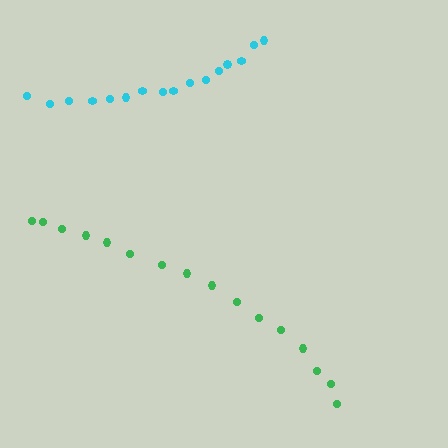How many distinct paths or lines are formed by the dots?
There are 2 distinct paths.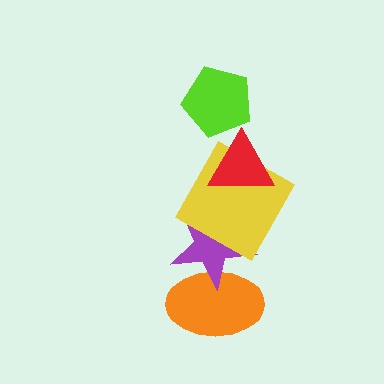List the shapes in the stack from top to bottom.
From top to bottom: the lime pentagon, the red triangle, the yellow square, the purple star, the orange ellipse.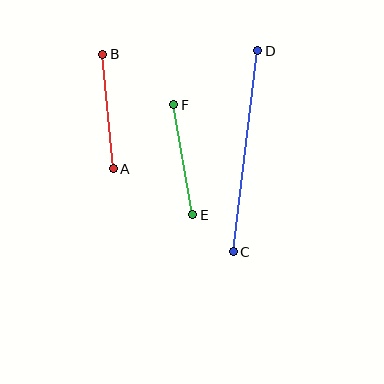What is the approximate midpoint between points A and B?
The midpoint is at approximately (108, 111) pixels.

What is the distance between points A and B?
The distance is approximately 115 pixels.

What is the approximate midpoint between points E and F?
The midpoint is at approximately (183, 160) pixels.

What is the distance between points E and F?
The distance is approximately 112 pixels.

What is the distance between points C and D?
The distance is approximately 202 pixels.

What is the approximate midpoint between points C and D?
The midpoint is at approximately (245, 151) pixels.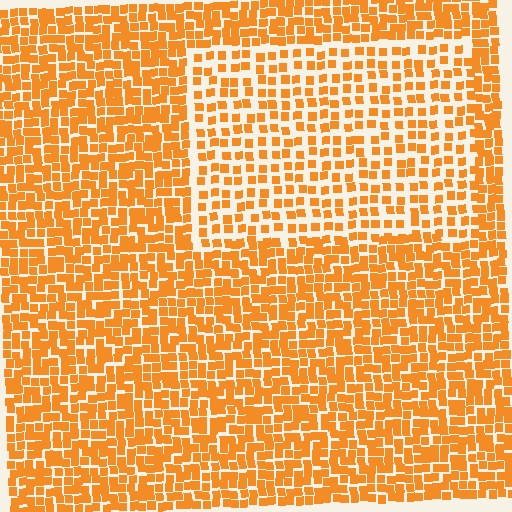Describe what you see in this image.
The image contains small orange elements arranged at two different densities. A rectangle-shaped region is visible where the elements are less densely packed than the surrounding area.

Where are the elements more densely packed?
The elements are more densely packed outside the rectangle boundary.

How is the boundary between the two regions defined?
The boundary is defined by a change in element density (approximately 1.8x ratio). All elements are the same color, size, and shape.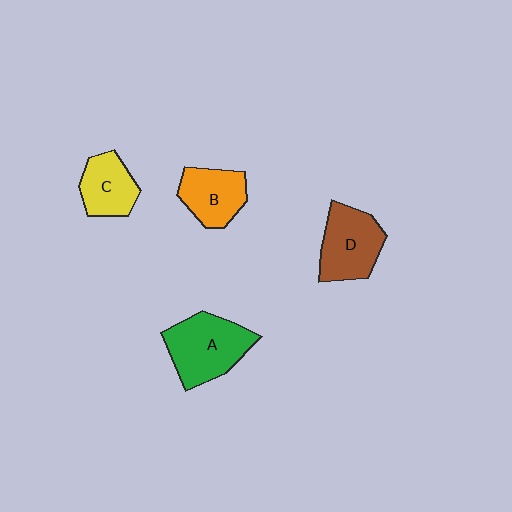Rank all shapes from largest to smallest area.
From largest to smallest: A (green), D (brown), B (orange), C (yellow).